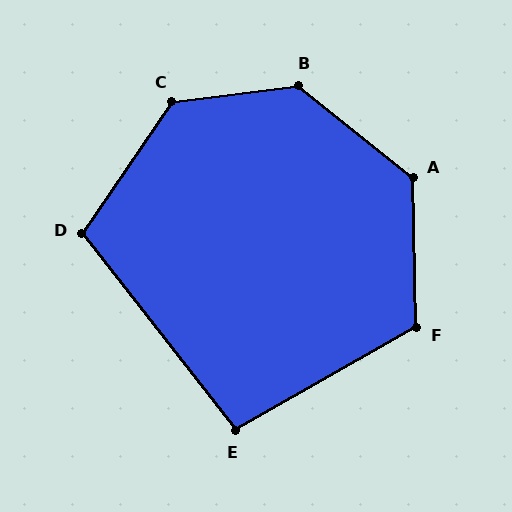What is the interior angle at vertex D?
Approximately 108 degrees (obtuse).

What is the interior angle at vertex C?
Approximately 132 degrees (obtuse).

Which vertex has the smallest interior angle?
E, at approximately 98 degrees.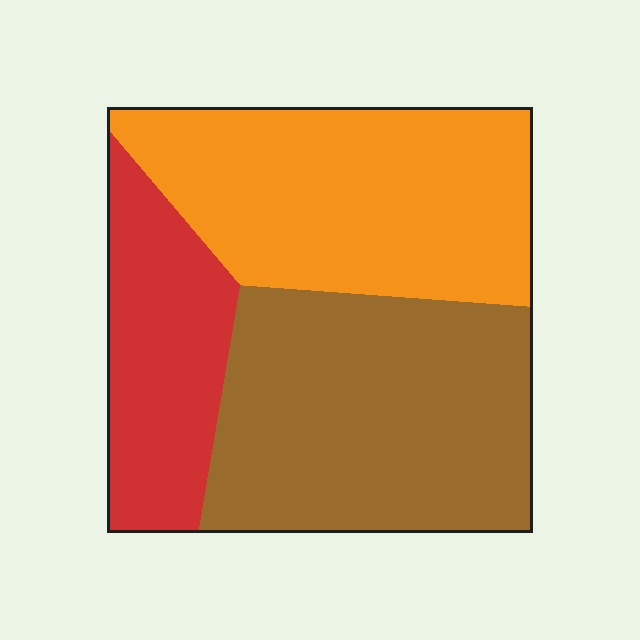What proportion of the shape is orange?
Orange covers 38% of the shape.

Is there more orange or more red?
Orange.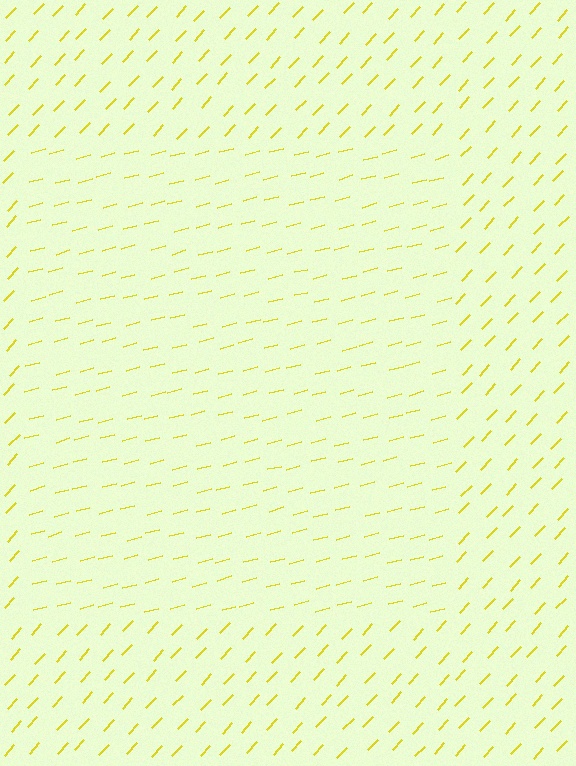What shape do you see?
I see a rectangle.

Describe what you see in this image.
The image is filled with small yellow line segments. A rectangle region in the image has lines oriented differently from the surrounding lines, creating a visible texture boundary.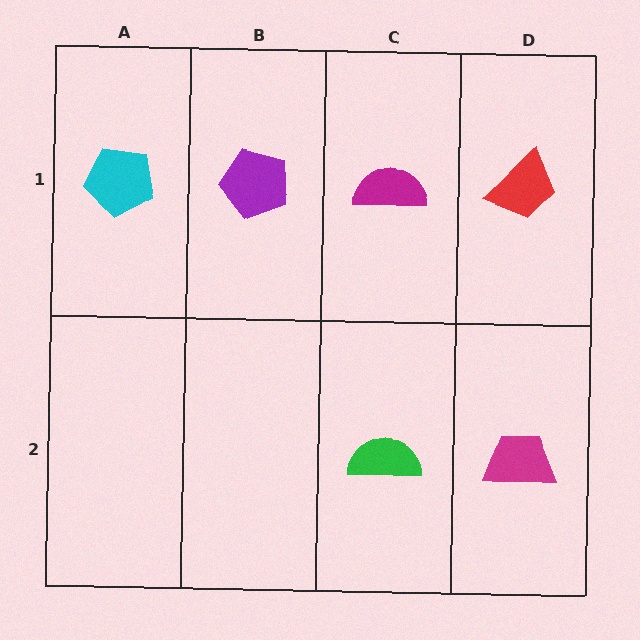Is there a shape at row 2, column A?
No, that cell is empty.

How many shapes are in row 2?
2 shapes.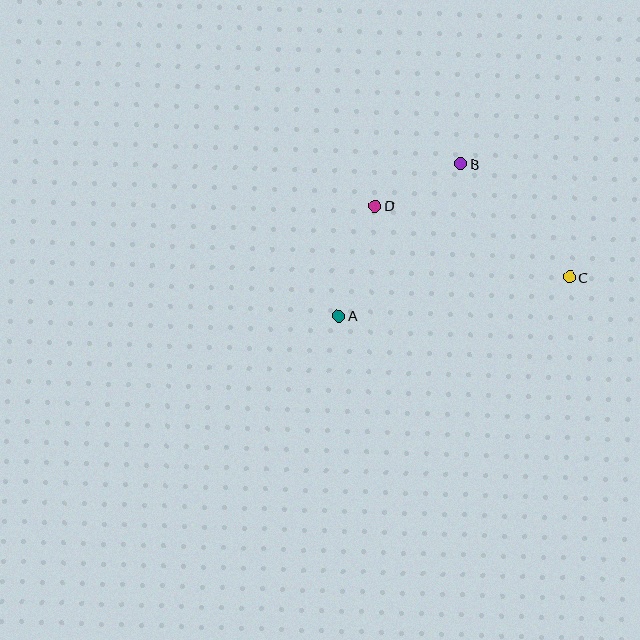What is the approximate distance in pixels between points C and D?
The distance between C and D is approximately 207 pixels.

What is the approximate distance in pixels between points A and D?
The distance between A and D is approximately 116 pixels.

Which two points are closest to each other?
Points B and D are closest to each other.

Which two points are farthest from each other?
Points A and C are farthest from each other.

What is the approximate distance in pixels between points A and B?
The distance between A and B is approximately 195 pixels.